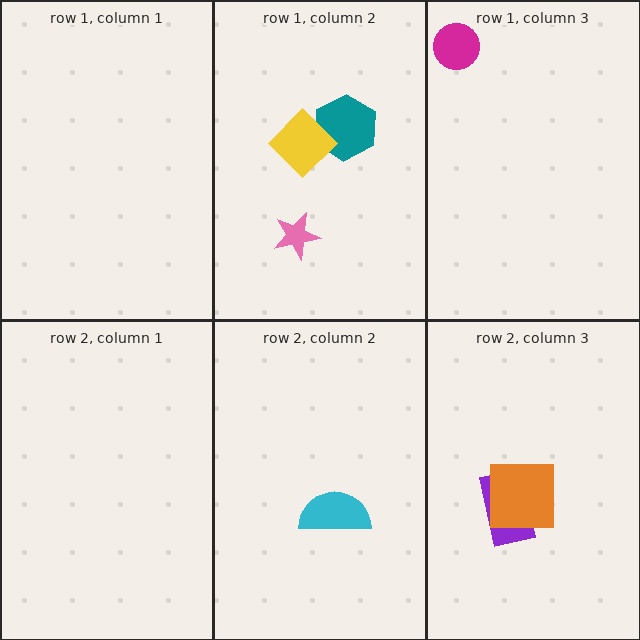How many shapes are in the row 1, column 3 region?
1.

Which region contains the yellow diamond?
The row 1, column 2 region.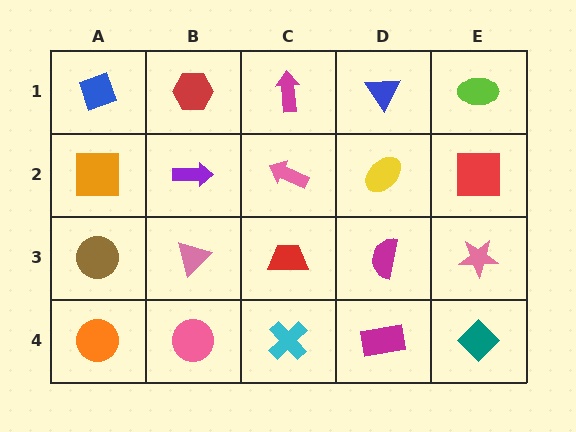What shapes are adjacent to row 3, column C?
A pink arrow (row 2, column C), a cyan cross (row 4, column C), a pink triangle (row 3, column B), a magenta semicircle (row 3, column D).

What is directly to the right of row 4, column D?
A teal diamond.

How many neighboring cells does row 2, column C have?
4.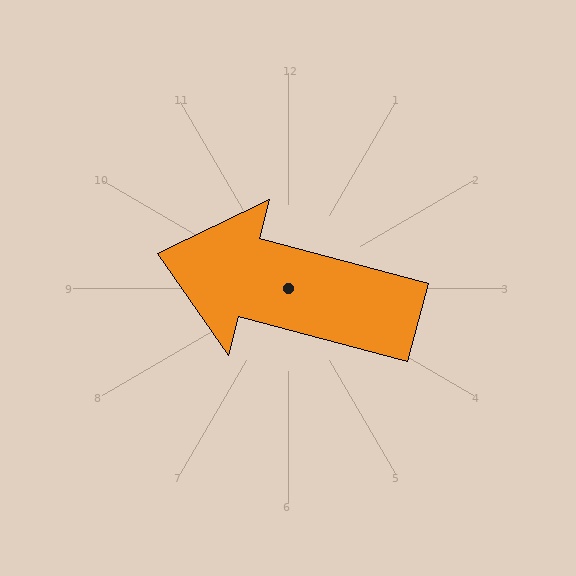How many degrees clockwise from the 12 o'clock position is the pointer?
Approximately 285 degrees.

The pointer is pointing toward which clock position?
Roughly 9 o'clock.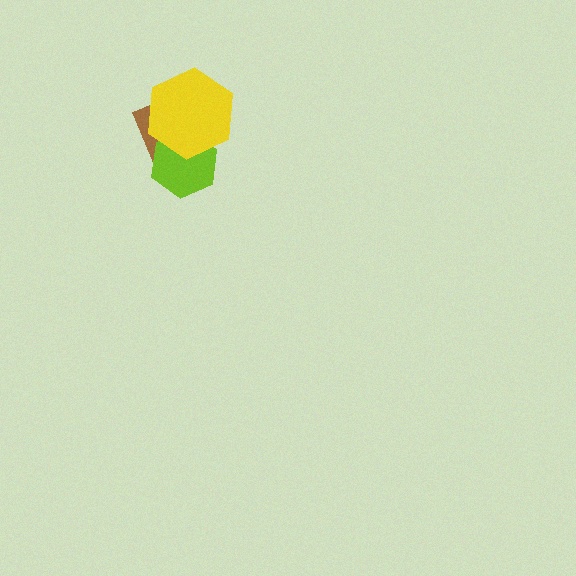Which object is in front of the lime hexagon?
The yellow hexagon is in front of the lime hexagon.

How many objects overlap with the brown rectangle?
2 objects overlap with the brown rectangle.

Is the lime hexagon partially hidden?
Yes, it is partially covered by another shape.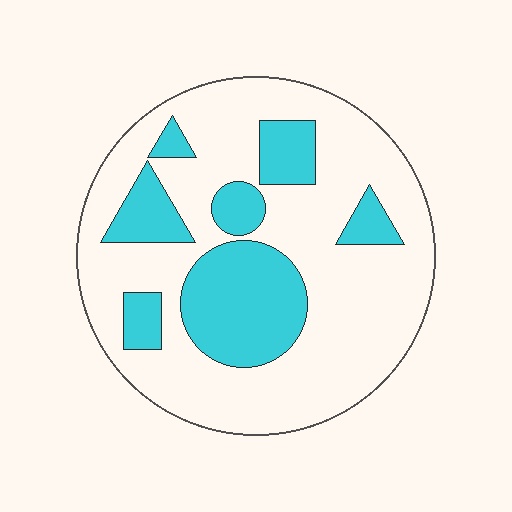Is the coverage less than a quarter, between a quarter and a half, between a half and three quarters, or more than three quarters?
Between a quarter and a half.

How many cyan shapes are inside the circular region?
7.